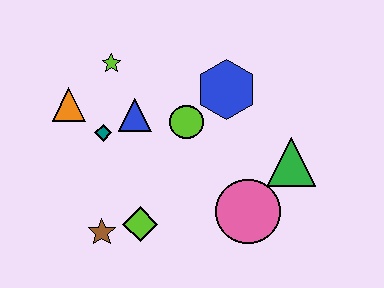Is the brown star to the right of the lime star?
No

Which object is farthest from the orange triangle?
The green triangle is farthest from the orange triangle.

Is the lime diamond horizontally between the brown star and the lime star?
No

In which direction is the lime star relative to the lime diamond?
The lime star is above the lime diamond.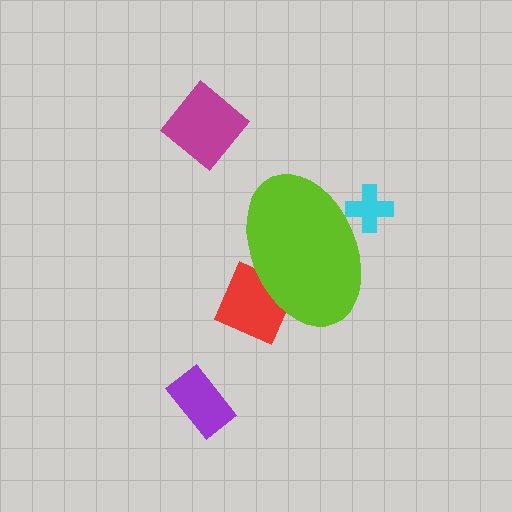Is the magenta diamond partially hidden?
No, the magenta diamond is fully visible.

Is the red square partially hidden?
Yes, the red square is partially hidden behind the lime ellipse.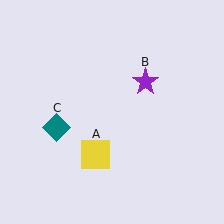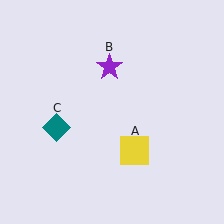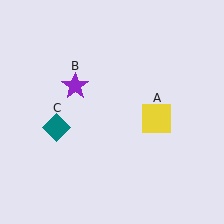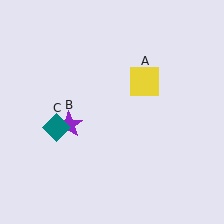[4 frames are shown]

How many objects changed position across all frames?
2 objects changed position: yellow square (object A), purple star (object B).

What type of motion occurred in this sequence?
The yellow square (object A), purple star (object B) rotated counterclockwise around the center of the scene.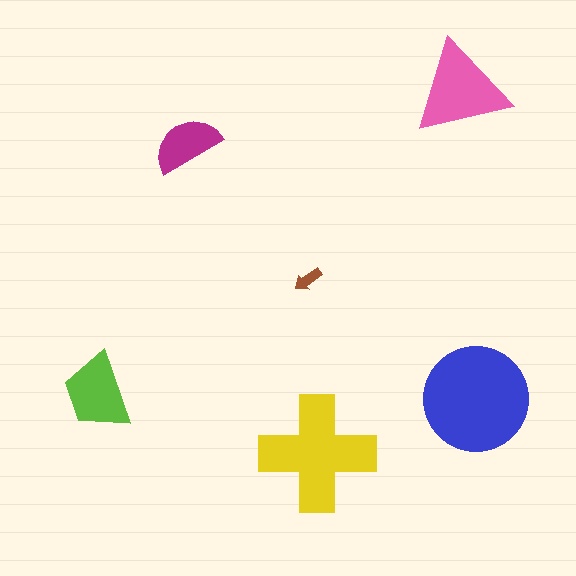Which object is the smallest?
The brown arrow.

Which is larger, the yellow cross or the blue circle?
The blue circle.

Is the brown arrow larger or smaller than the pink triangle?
Smaller.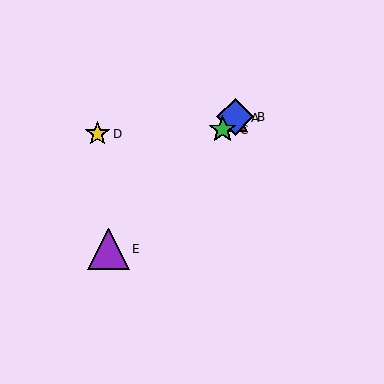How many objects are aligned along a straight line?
4 objects (A, B, C, E) are aligned along a straight line.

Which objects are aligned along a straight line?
Objects A, B, C, E are aligned along a straight line.